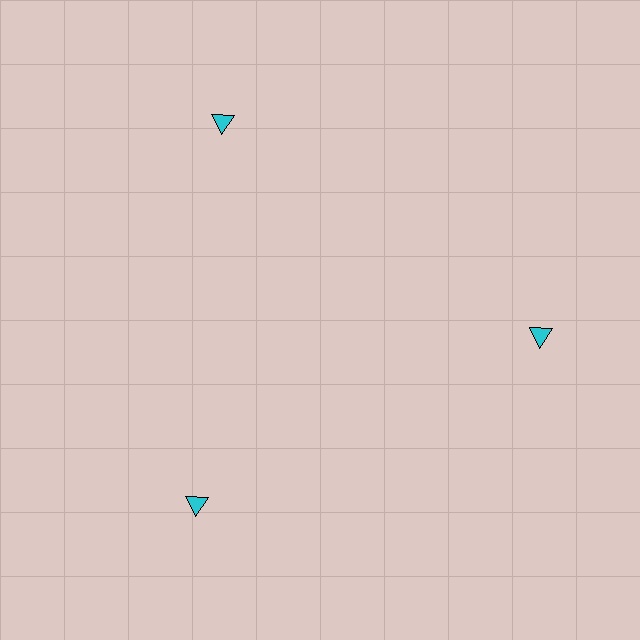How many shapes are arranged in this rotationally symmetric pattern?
There are 3 shapes, arranged in 3 groups of 1.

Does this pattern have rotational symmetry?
Yes, this pattern has 3-fold rotational symmetry. It looks the same after rotating 120 degrees around the center.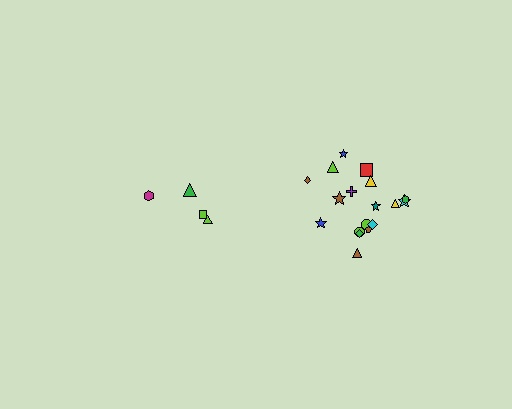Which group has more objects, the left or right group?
The right group.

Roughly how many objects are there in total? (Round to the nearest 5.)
Roughly 20 objects in total.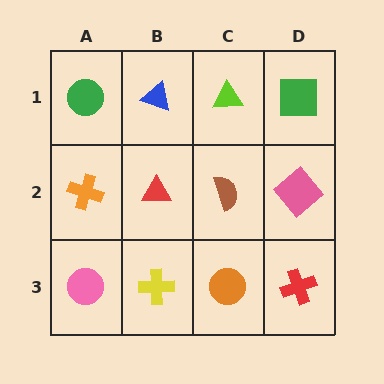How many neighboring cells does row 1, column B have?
3.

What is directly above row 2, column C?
A lime triangle.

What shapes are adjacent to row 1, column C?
A brown semicircle (row 2, column C), a blue triangle (row 1, column B), a green square (row 1, column D).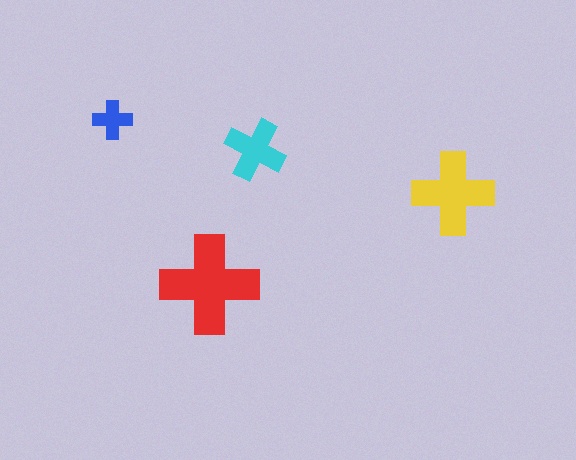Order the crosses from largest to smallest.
the red one, the yellow one, the cyan one, the blue one.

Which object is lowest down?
The red cross is bottommost.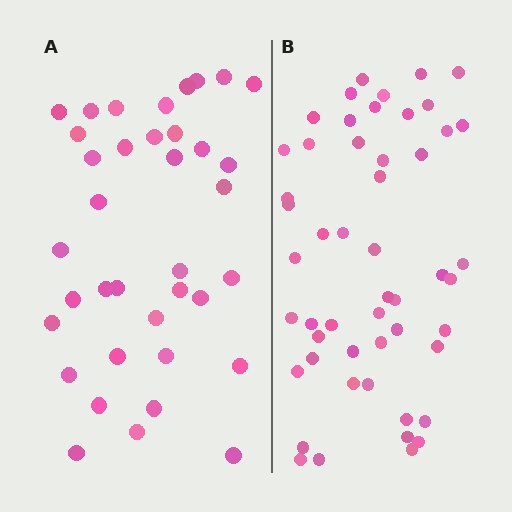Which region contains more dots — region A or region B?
Region B (the right region) has more dots.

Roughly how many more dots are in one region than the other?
Region B has approximately 15 more dots than region A.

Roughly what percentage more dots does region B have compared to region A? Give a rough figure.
About 40% more.